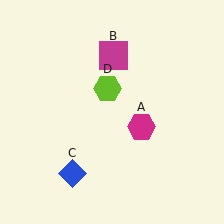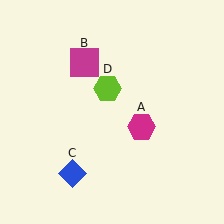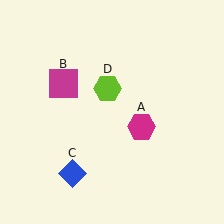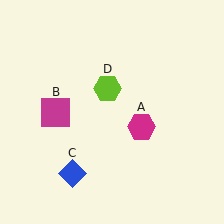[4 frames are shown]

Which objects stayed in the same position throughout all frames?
Magenta hexagon (object A) and blue diamond (object C) and lime hexagon (object D) remained stationary.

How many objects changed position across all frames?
1 object changed position: magenta square (object B).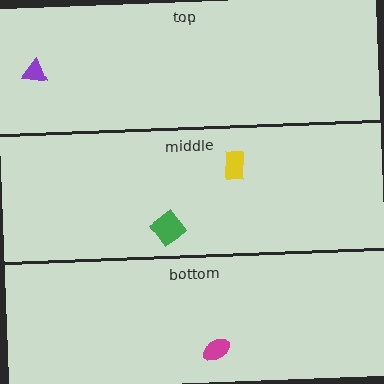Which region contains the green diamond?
The middle region.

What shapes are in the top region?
The purple triangle.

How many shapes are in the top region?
1.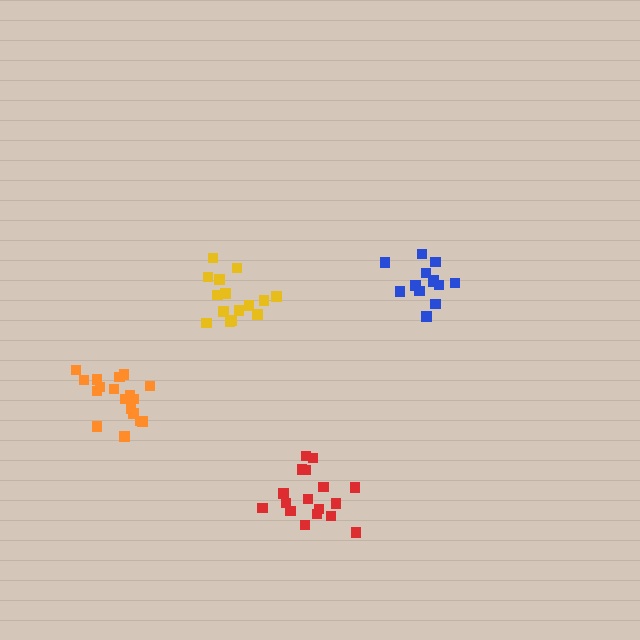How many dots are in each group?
Group 1: 13 dots, Group 2: 18 dots, Group 3: 17 dots, Group 4: 15 dots (63 total).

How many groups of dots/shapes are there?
There are 4 groups.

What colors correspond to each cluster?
The clusters are colored: blue, orange, red, yellow.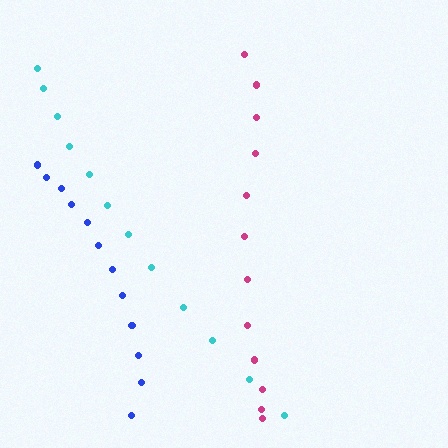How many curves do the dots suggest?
There are 3 distinct paths.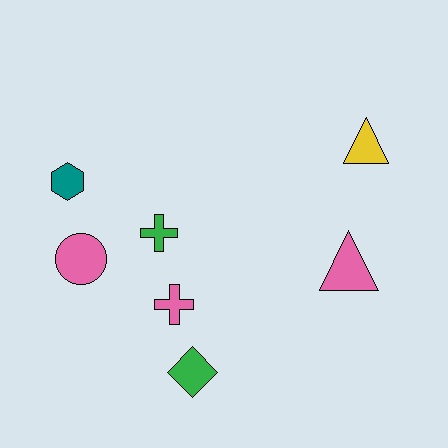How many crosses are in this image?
There are 2 crosses.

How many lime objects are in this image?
There are no lime objects.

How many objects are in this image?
There are 7 objects.